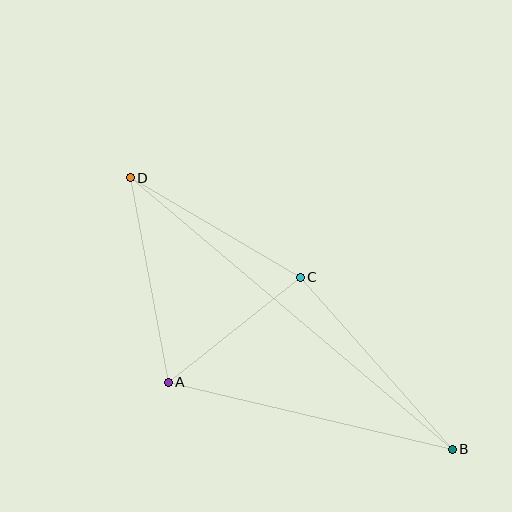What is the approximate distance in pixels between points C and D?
The distance between C and D is approximately 197 pixels.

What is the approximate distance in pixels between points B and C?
The distance between B and C is approximately 230 pixels.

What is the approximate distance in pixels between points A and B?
The distance between A and B is approximately 292 pixels.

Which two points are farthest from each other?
Points B and D are farthest from each other.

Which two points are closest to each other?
Points A and C are closest to each other.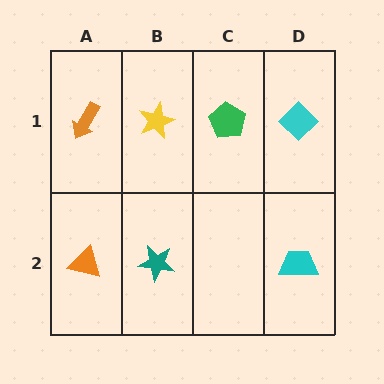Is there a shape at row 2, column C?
No, that cell is empty.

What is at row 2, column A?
An orange triangle.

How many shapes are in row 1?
4 shapes.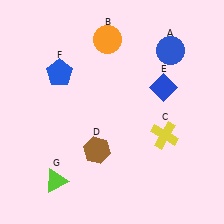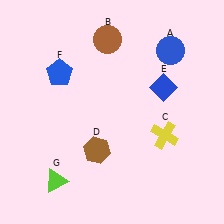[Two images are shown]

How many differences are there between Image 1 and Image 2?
There is 1 difference between the two images.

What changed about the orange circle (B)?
In Image 1, B is orange. In Image 2, it changed to brown.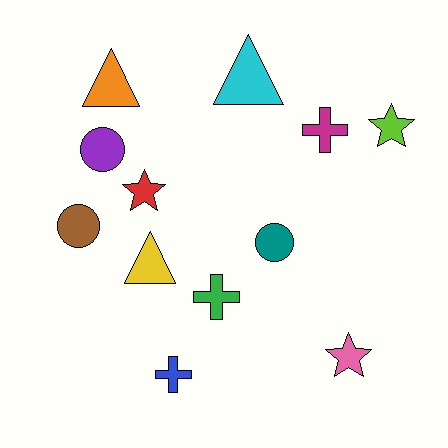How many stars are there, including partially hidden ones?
There are 3 stars.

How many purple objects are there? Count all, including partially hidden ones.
There is 1 purple object.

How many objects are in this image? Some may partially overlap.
There are 12 objects.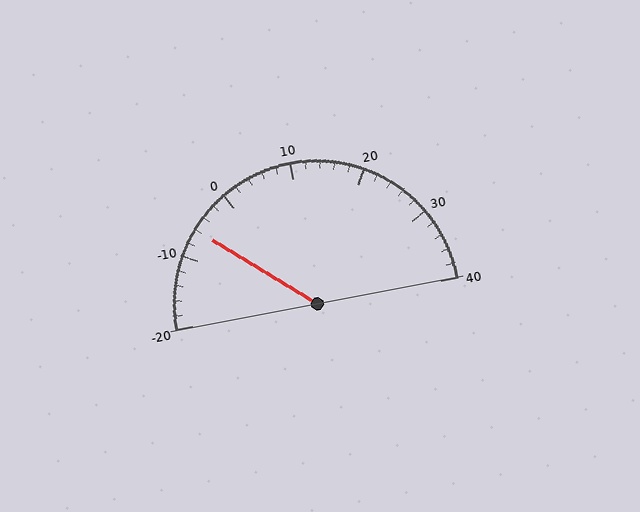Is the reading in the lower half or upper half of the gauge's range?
The reading is in the lower half of the range (-20 to 40).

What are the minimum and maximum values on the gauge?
The gauge ranges from -20 to 40.